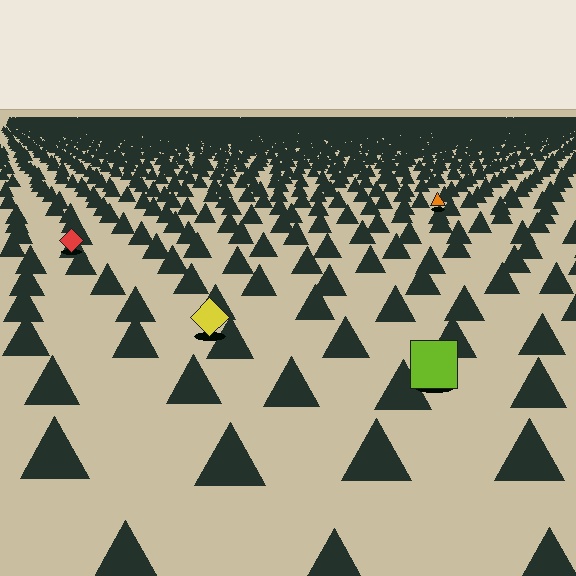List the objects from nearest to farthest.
From nearest to farthest: the lime square, the yellow diamond, the red diamond, the orange triangle.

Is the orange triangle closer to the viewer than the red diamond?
No. The red diamond is closer — you can tell from the texture gradient: the ground texture is coarser near it.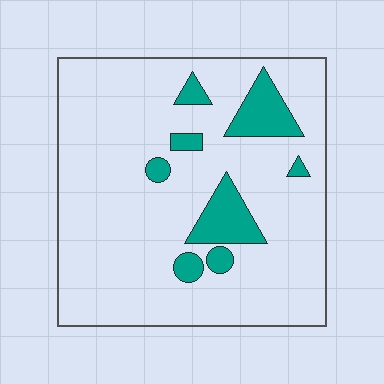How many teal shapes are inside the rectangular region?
8.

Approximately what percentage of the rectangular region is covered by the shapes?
Approximately 15%.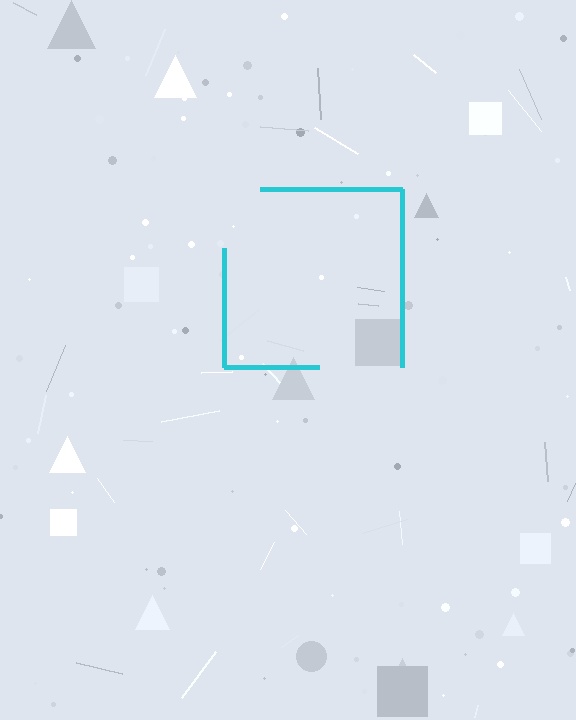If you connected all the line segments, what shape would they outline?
They would outline a square.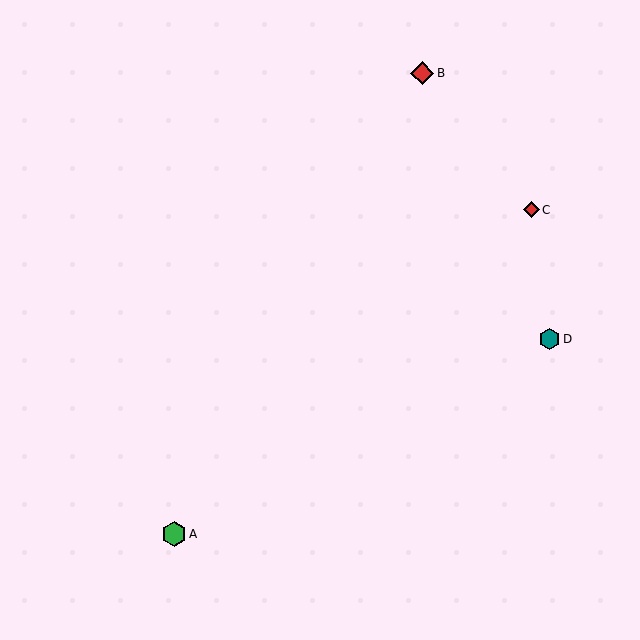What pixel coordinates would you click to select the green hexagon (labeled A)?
Click at (174, 534) to select the green hexagon A.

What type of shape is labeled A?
Shape A is a green hexagon.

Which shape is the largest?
The green hexagon (labeled A) is the largest.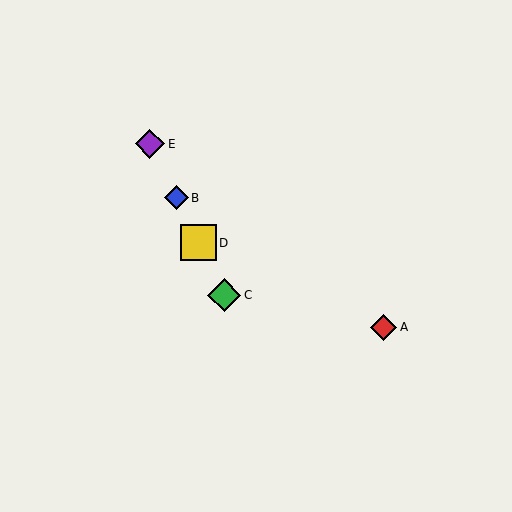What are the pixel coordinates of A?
Object A is at (384, 327).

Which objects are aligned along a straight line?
Objects B, C, D, E are aligned along a straight line.